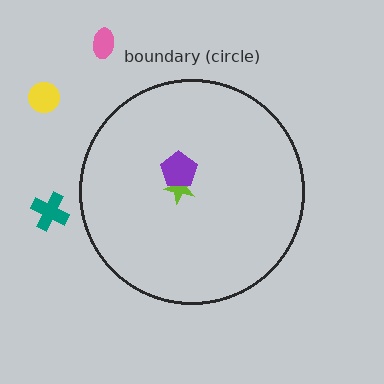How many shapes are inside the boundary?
2 inside, 3 outside.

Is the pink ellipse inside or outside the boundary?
Outside.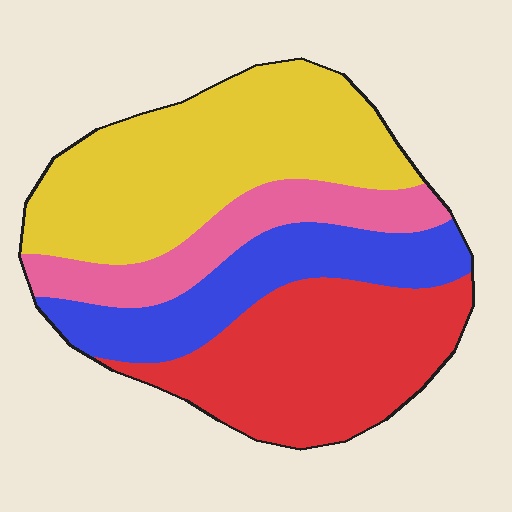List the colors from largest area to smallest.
From largest to smallest: yellow, red, blue, pink.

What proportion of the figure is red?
Red covers 30% of the figure.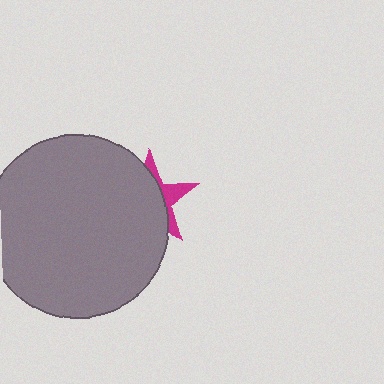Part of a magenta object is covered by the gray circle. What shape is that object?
It is a star.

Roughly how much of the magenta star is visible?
A small part of it is visible (roughly 30%).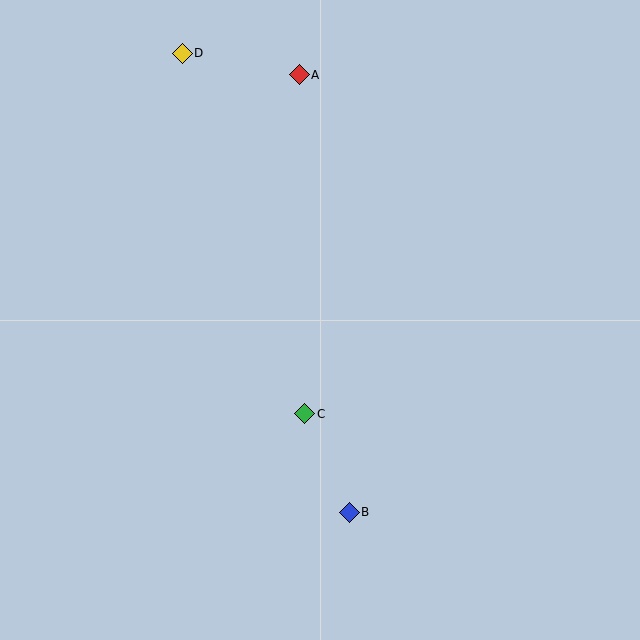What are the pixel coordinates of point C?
Point C is at (305, 414).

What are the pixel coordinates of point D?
Point D is at (182, 53).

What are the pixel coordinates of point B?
Point B is at (349, 512).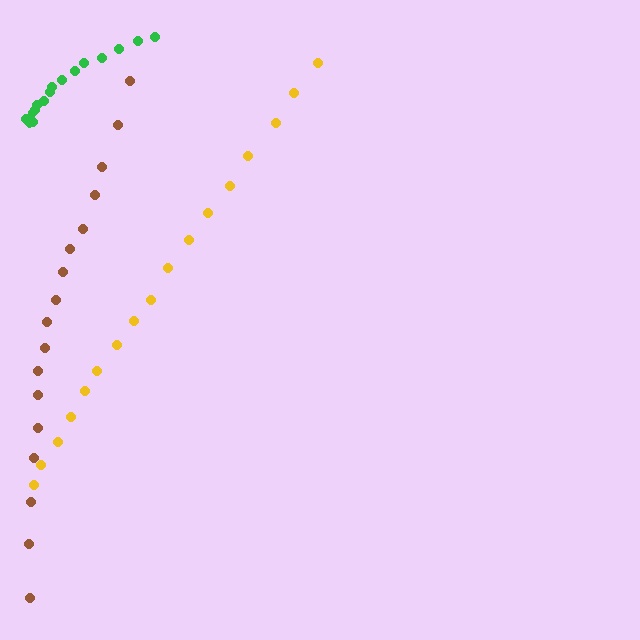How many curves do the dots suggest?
There are 3 distinct paths.